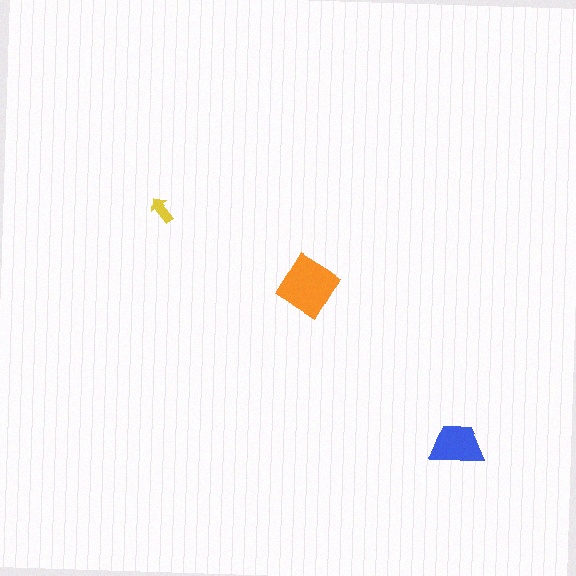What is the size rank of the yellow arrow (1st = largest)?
3rd.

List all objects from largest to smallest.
The orange diamond, the blue trapezoid, the yellow arrow.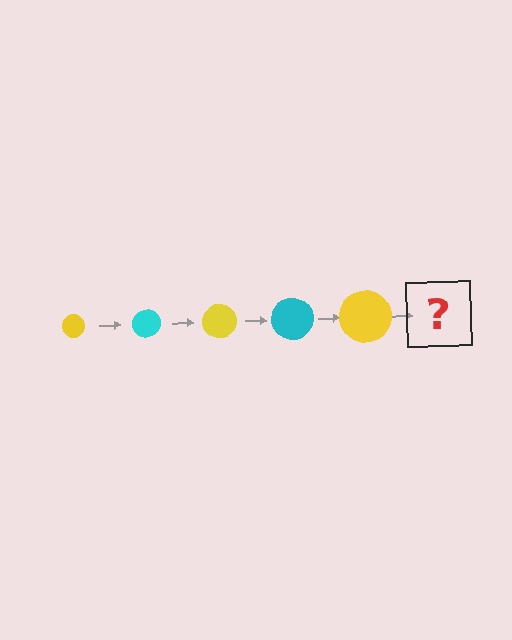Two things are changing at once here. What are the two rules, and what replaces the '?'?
The two rules are that the circle grows larger each step and the color cycles through yellow and cyan. The '?' should be a cyan circle, larger than the previous one.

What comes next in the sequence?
The next element should be a cyan circle, larger than the previous one.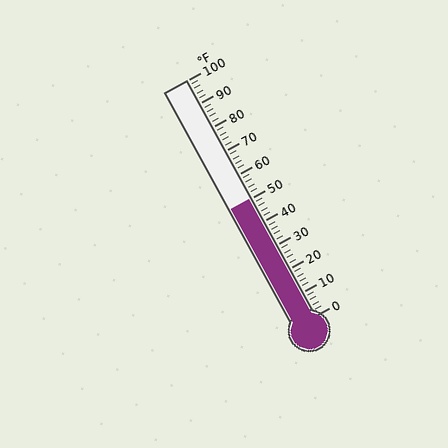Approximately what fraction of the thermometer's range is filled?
The thermometer is filled to approximately 50% of its range.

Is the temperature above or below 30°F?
The temperature is above 30°F.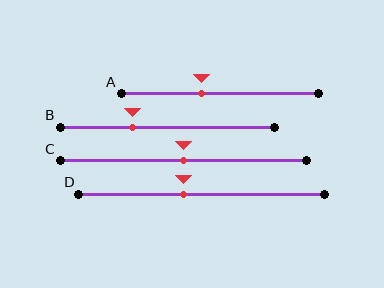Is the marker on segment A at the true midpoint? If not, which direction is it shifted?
No, the marker on segment A is shifted to the left by about 9% of the segment length.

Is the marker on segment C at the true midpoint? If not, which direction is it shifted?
Yes, the marker on segment C is at the true midpoint.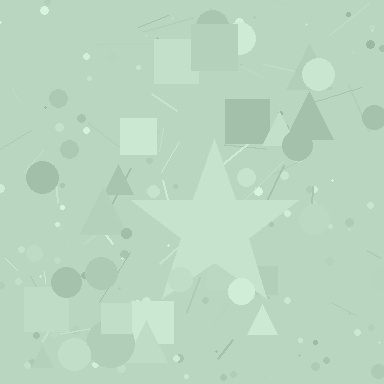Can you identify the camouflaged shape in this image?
The camouflaged shape is a star.